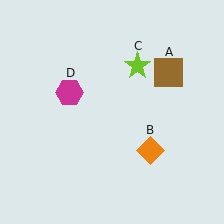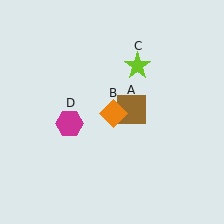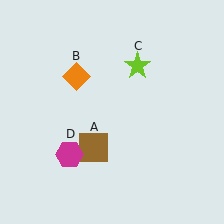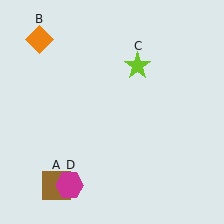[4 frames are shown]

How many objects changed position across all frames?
3 objects changed position: brown square (object A), orange diamond (object B), magenta hexagon (object D).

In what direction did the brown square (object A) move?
The brown square (object A) moved down and to the left.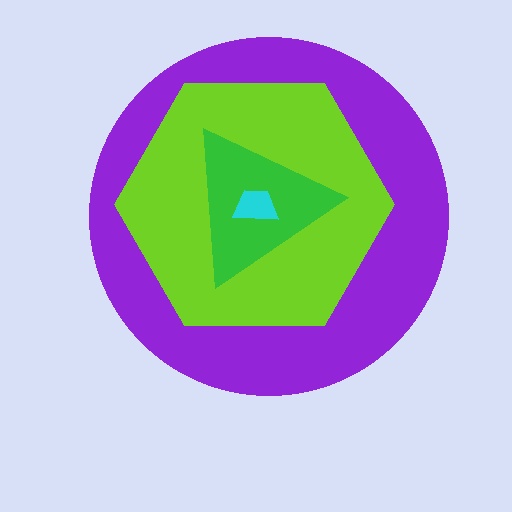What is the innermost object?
The cyan trapezoid.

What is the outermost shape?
The purple circle.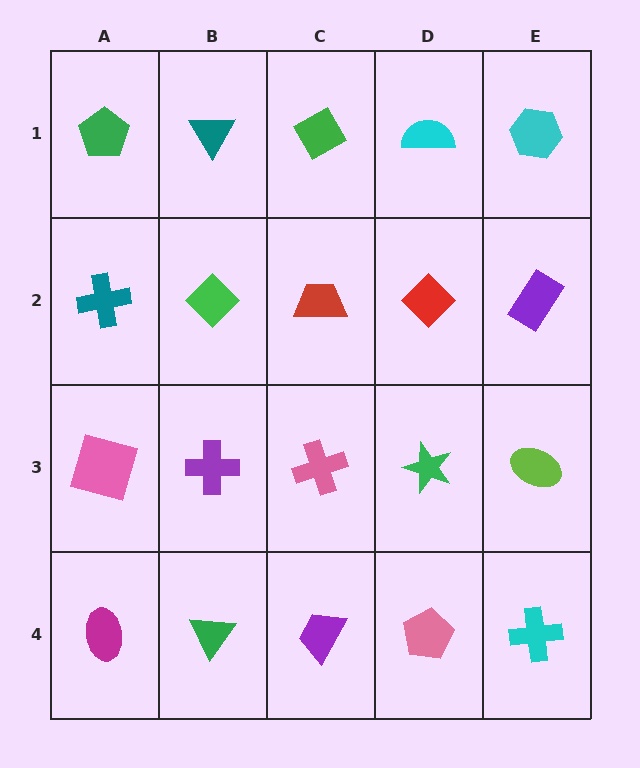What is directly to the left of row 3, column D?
A pink cross.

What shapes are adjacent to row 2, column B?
A teal triangle (row 1, column B), a purple cross (row 3, column B), a teal cross (row 2, column A), a red trapezoid (row 2, column C).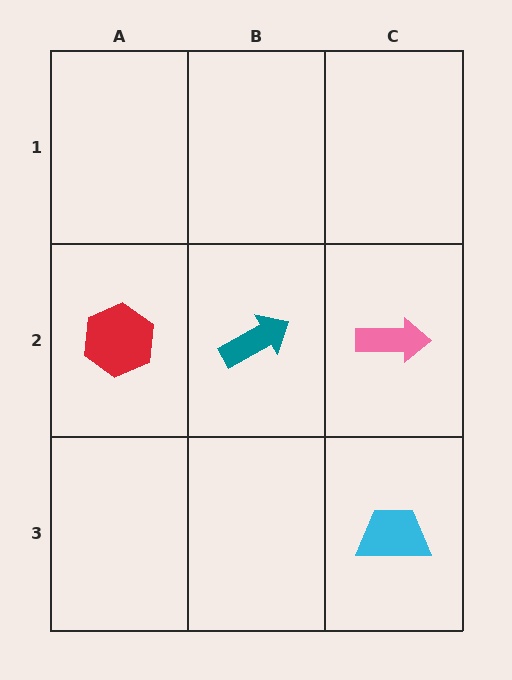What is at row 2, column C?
A pink arrow.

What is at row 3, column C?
A cyan trapezoid.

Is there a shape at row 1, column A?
No, that cell is empty.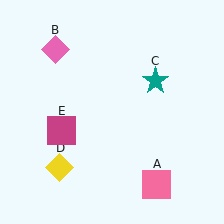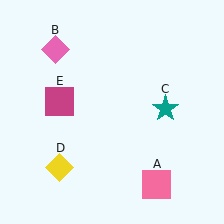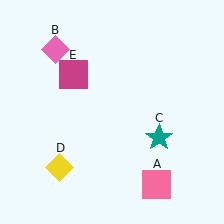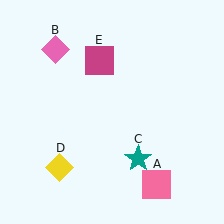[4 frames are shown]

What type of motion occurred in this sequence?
The teal star (object C), magenta square (object E) rotated clockwise around the center of the scene.